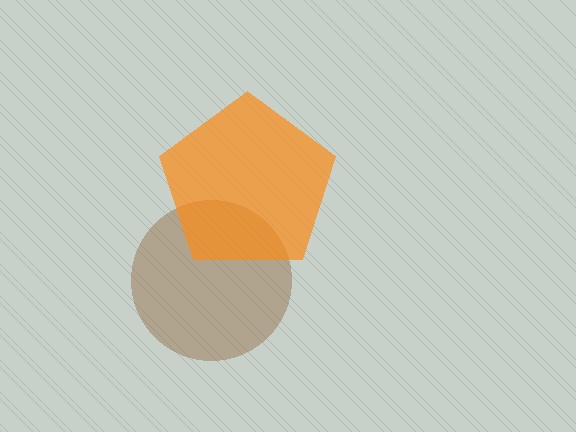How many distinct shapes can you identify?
There are 2 distinct shapes: a brown circle, an orange pentagon.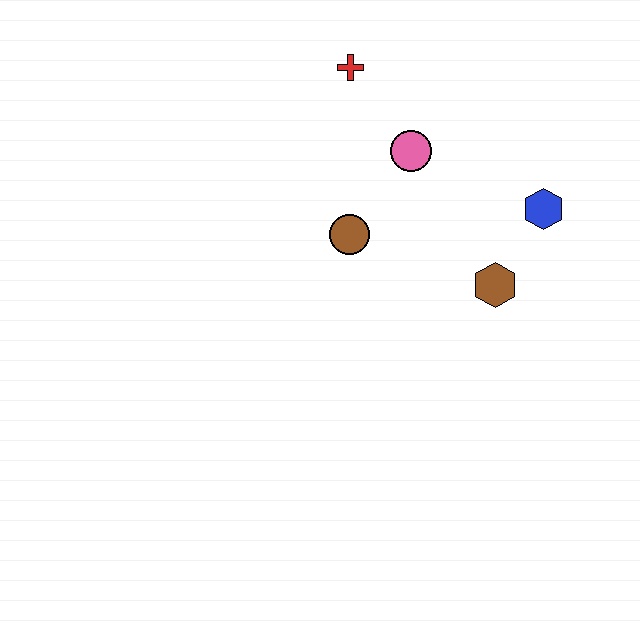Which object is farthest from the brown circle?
The blue hexagon is farthest from the brown circle.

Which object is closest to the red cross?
The pink circle is closest to the red cross.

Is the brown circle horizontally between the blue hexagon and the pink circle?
No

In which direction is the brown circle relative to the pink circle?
The brown circle is below the pink circle.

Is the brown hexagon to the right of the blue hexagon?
No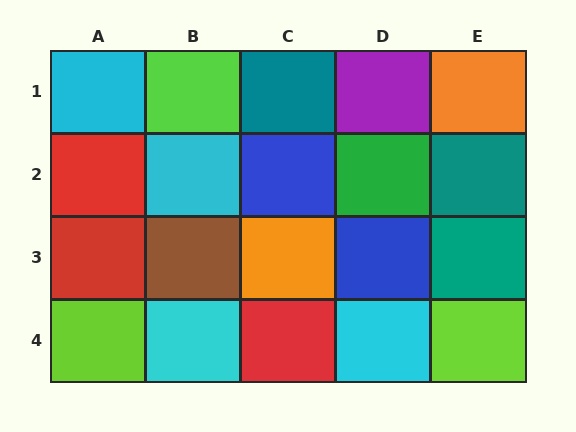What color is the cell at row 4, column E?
Lime.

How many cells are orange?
2 cells are orange.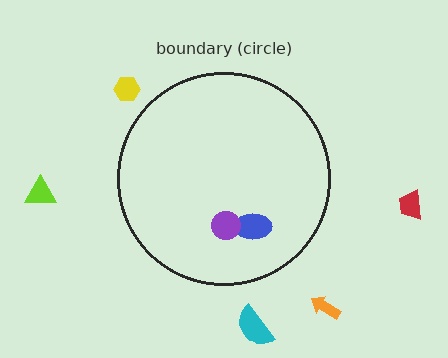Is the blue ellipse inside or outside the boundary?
Inside.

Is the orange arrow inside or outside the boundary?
Outside.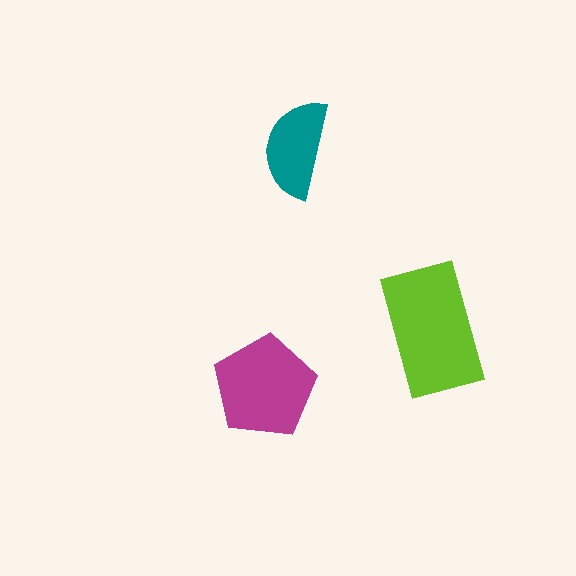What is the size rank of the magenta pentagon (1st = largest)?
2nd.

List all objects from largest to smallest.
The lime rectangle, the magenta pentagon, the teal semicircle.